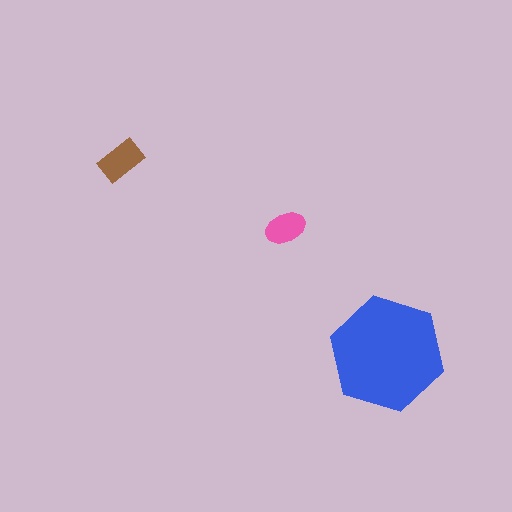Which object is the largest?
The blue hexagon.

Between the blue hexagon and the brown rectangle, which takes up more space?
The blue hexagon.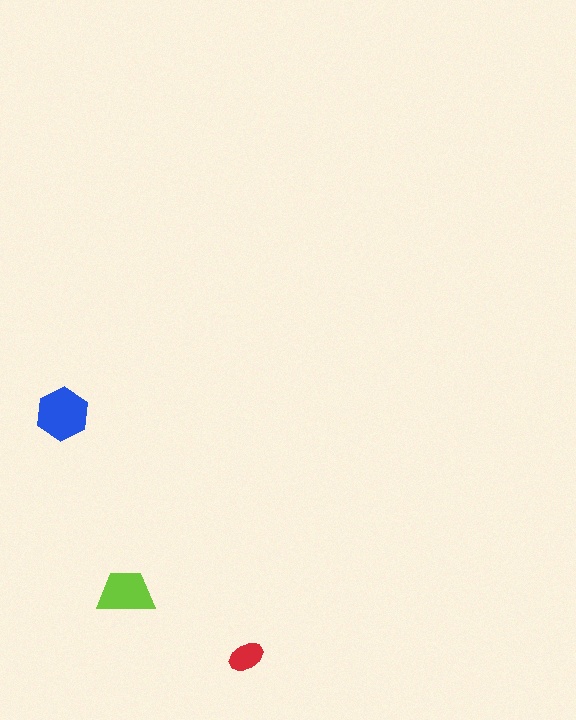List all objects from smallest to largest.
The red ellipse, the lime trapezoid, the blue hexagon.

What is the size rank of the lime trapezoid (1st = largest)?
2nd.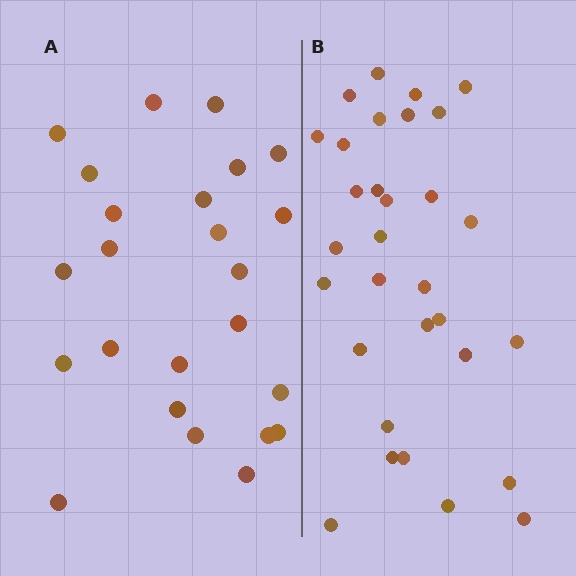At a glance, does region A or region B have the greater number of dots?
Region B (the right region) has more dots.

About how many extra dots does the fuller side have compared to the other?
Region B has roughly 8 or so more dots than region A.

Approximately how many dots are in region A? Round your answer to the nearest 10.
About 20 dots. (The exact count is 24, which rounds to 20.)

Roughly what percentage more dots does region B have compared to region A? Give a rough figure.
About 30% more.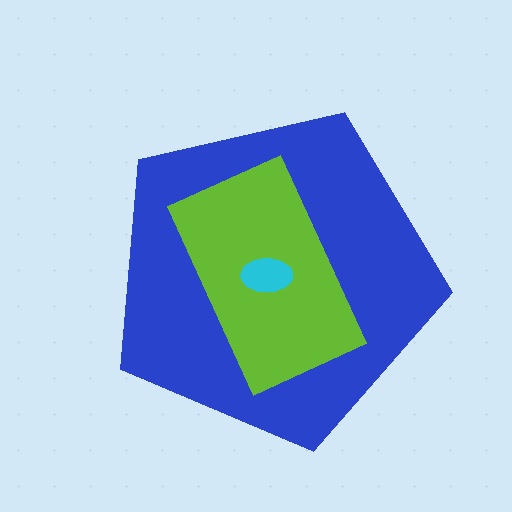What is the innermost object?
The cyan ellipse.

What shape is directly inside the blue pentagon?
The lime rectangle.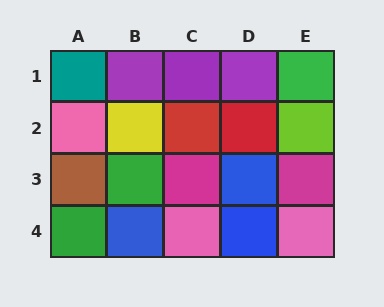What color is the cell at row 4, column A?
Green.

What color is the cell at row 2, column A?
Pink.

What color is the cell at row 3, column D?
Blue.